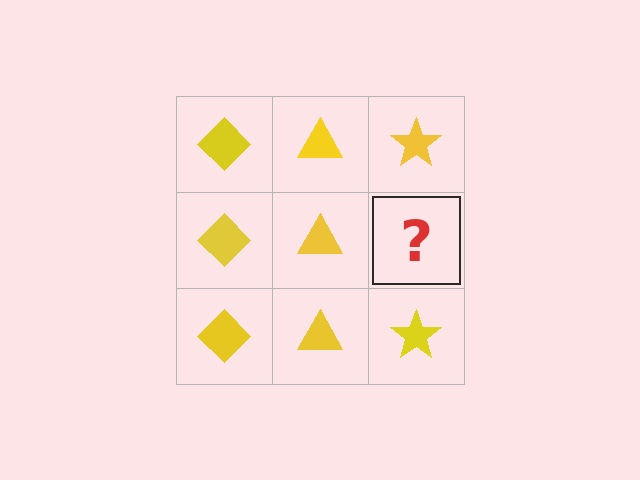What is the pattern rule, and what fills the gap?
The rule is that each column has a consistent shape. The gap should be filled with a yellow star.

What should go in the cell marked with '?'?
The missing cell should contain a yellow star.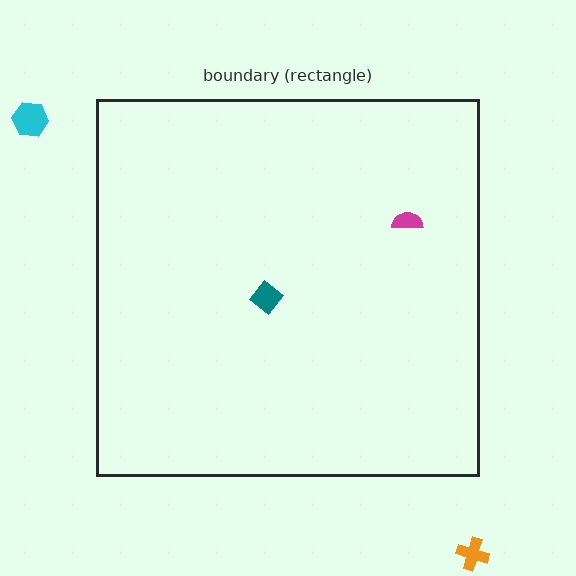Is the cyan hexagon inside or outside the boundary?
Outside.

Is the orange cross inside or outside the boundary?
Outside.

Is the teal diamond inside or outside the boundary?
Inside.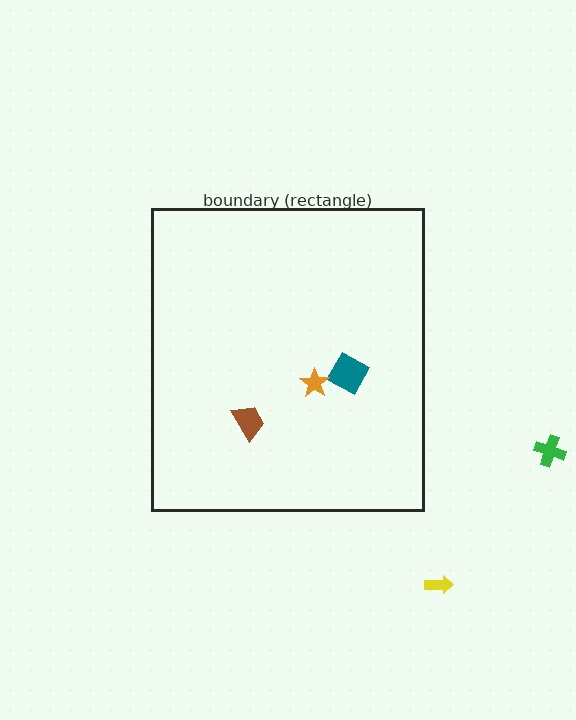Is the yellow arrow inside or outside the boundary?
Outside.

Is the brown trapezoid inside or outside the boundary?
Inside.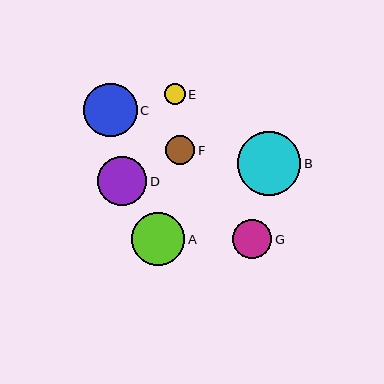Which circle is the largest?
Circle B is the largest with a size of approximately 64 pixels.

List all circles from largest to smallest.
From largest to smallest: B, C, A, D, G, F, E.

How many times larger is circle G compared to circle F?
Circle G is approximately 1.3 times the size of circle F.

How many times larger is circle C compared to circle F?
Circle C is approximately 1.8 times the size of circle F.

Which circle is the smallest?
Circle E is the smallest with a size of approximately 20 pixels.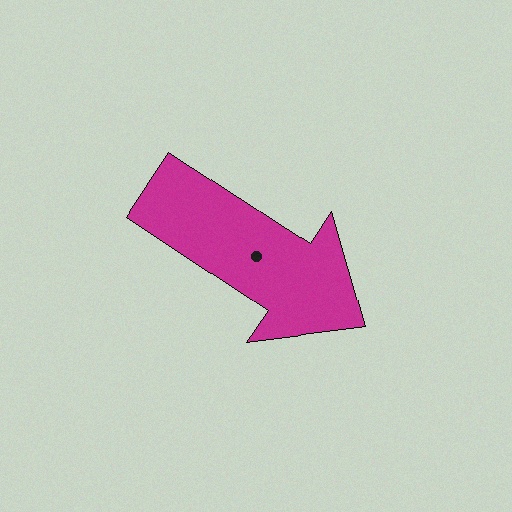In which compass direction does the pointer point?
Southeast.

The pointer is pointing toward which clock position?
Roughly 4 o'clock.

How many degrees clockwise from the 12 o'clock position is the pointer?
Approximately 123 degrees.